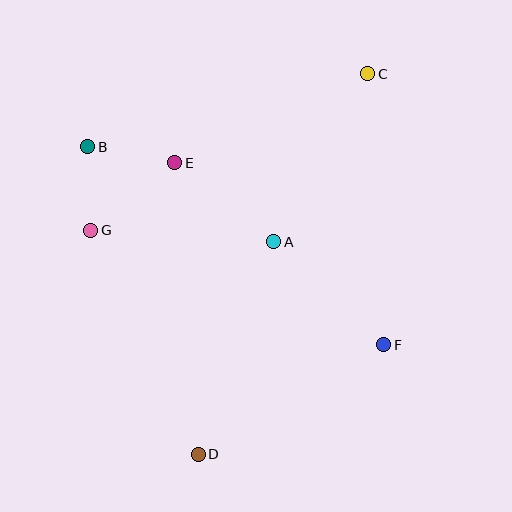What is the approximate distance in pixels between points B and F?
The distance between B and F is approximately 356 pixels.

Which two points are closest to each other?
Points B and G are closest to each other.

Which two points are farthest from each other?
Points C and D are farthest from each other.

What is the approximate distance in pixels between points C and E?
The distance between C and E is approximately 213 pixels.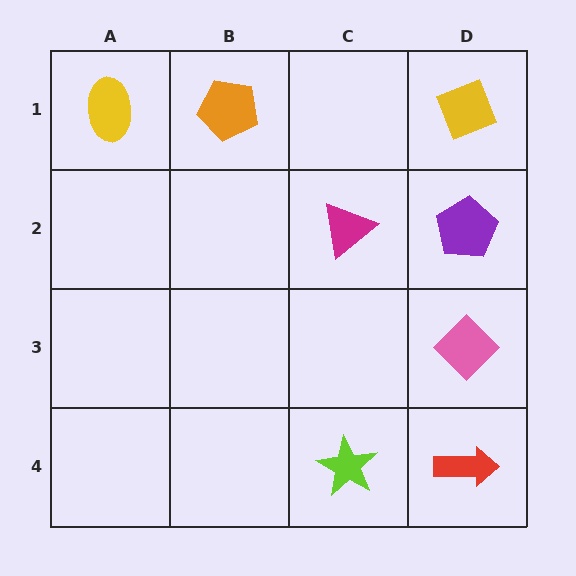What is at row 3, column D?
A pink diamond.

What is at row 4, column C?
A lime star.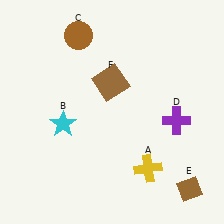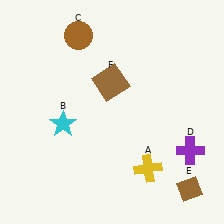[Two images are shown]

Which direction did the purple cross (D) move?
The purple cross (D) moved down.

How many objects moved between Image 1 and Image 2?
1 object moved between the two images.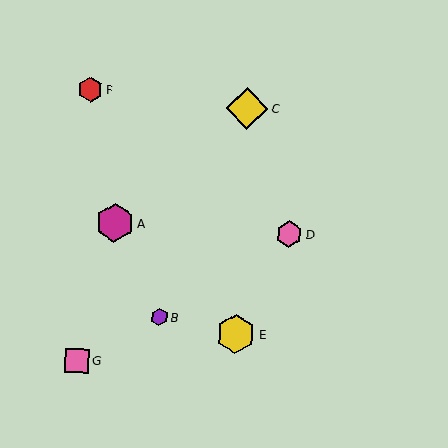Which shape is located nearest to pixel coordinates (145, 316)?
The purple hexagon (labeled B) at (159, 317) is nearest to that location.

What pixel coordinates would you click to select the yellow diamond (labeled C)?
Click at (247, 108) to select the yellow diamond C.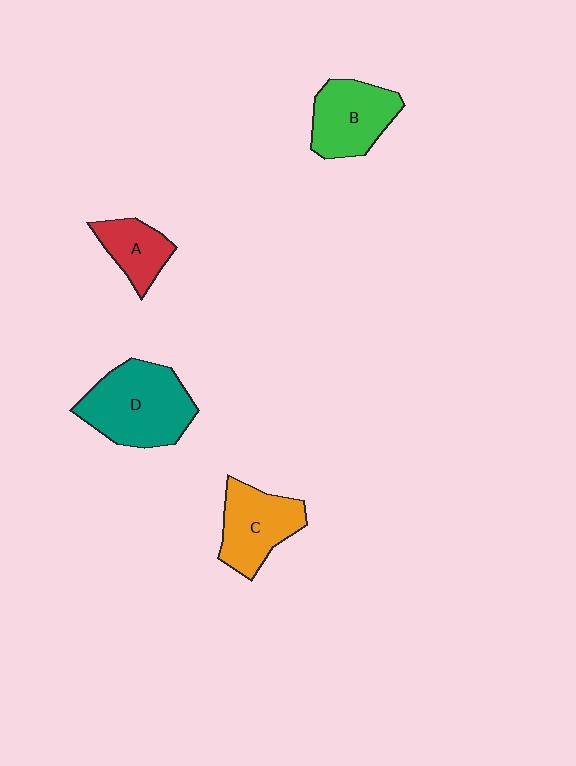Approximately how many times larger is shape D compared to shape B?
Approximately 1.4 times.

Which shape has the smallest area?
Shape A (red).